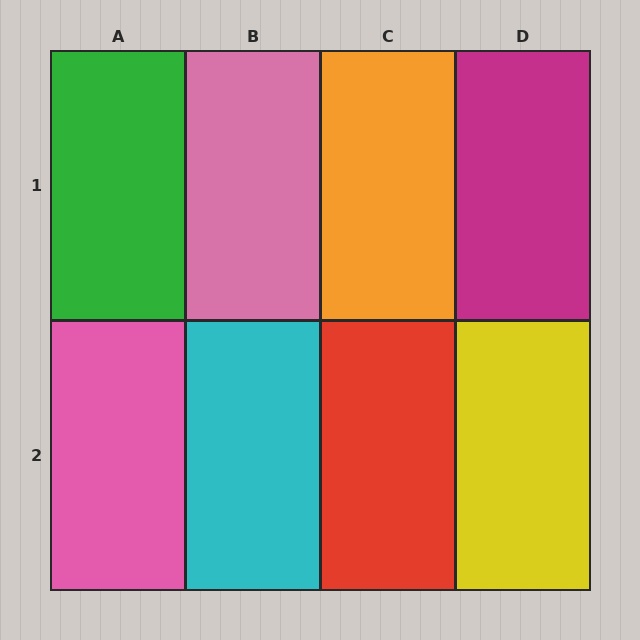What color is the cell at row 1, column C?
Orange.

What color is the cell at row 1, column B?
Pink.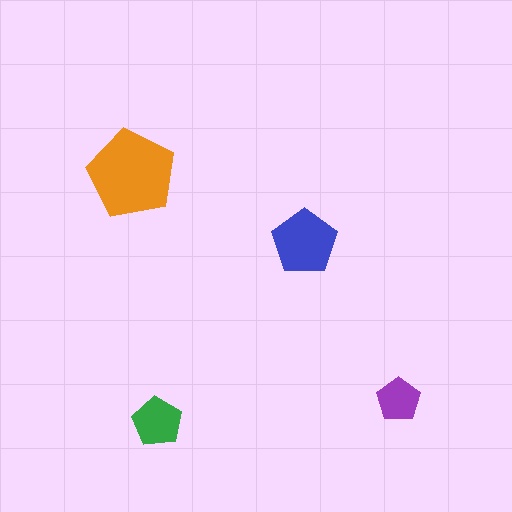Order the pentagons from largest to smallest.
the orange one, the blue one, the green one, the purple one.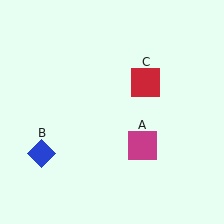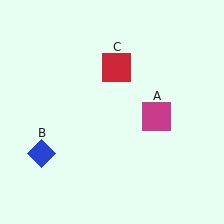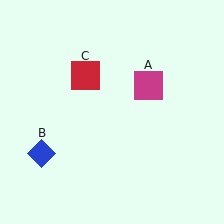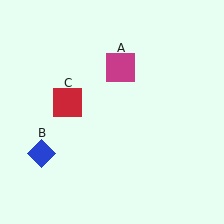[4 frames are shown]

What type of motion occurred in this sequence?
The magenta square (object A), red square (object C) rotated counterclockwise around the center of the scene.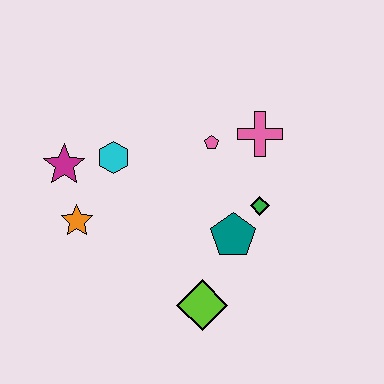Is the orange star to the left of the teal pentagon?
Yes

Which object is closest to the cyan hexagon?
The magenta star is closest to the cyan hexagon.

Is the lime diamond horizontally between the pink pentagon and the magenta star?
Yes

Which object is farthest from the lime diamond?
The magenta star is farthest from the lime diamond.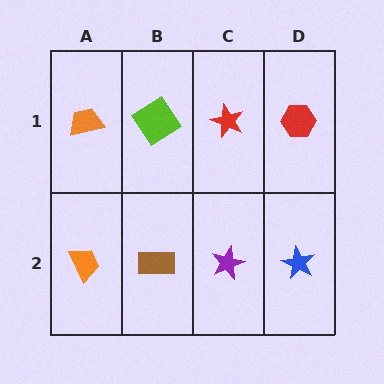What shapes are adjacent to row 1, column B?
A brown rectangle (row 2, column B), an orange trapezoid (row 1, column A), a red star (row 1, column C).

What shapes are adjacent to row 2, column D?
A red hexagon (row 1, column D), a purple star (row 2, column C).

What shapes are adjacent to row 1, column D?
A blue star (row 2, column D), a red star (row 1, column C).